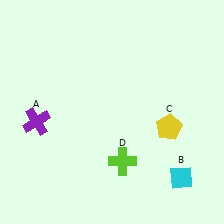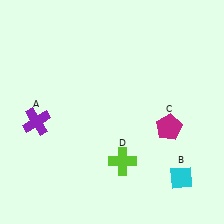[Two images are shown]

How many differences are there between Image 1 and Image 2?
There is 1 difference between the two images.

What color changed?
The pentagon (C) changed from yellow in Image 1 to magenta in Image 2.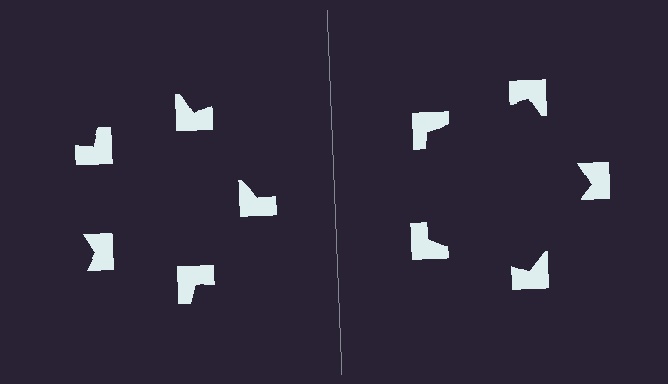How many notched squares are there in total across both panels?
10 — 5 on each side.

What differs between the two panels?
The notched squares are positioned identically on both sides; only the wedge orientations differ. On the right they align to a pentagon; on the left they are misaligned.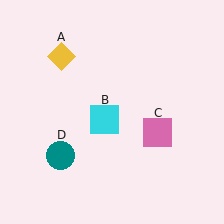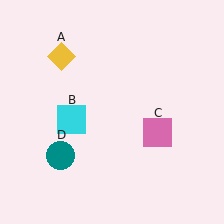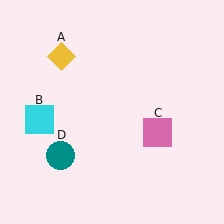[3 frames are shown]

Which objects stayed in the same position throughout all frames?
Yellow diamond (object A) and pink square (object C) and teal circle (object D) remained stationary.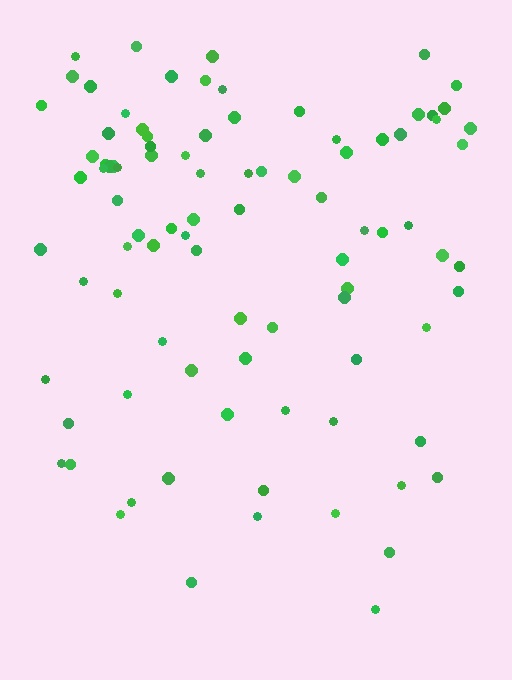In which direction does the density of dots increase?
From bottom to top, with the top side densest.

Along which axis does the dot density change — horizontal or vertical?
Vertical.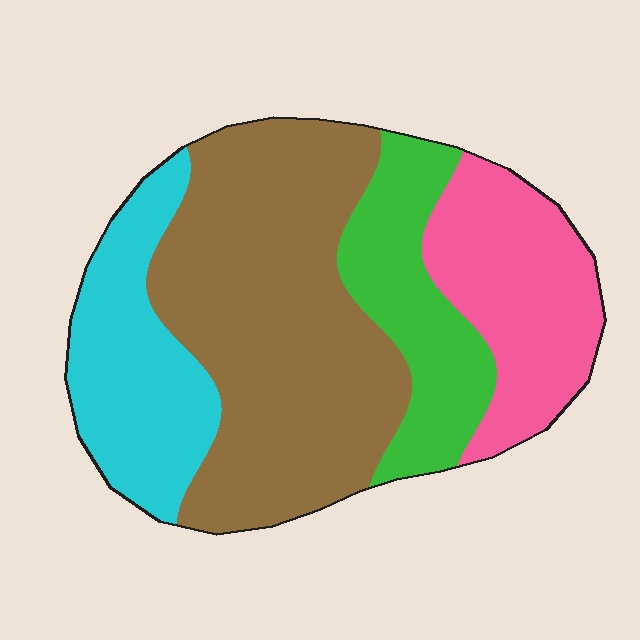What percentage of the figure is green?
Green covers about 15% of the figure.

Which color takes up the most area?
Brown, at roughly 45%.